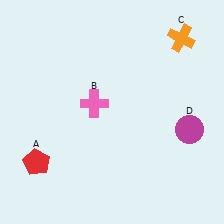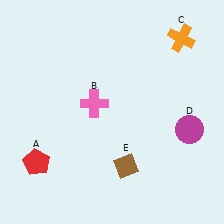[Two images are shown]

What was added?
A brown diamond (E) was added in Image 2.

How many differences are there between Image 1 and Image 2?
There is 1 difference between the two images.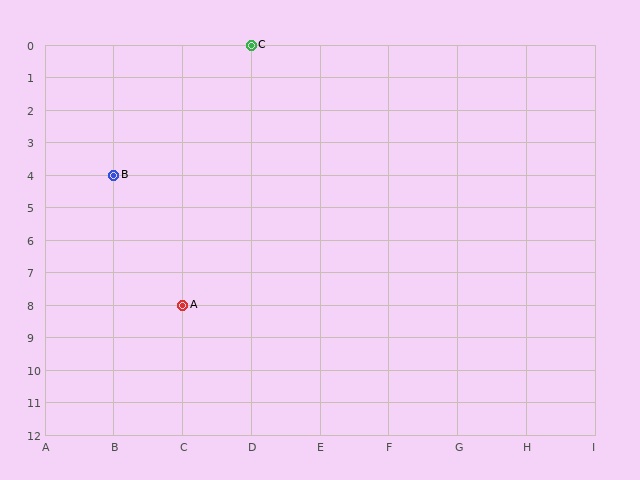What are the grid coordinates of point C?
Point C is at grid coordinates (D, 0).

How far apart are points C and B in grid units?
Points C and B are 2 columns and 4 rows apart (about 4.5 grid units diagonally).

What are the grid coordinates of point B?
Point B is at grid coordinates (B, 4).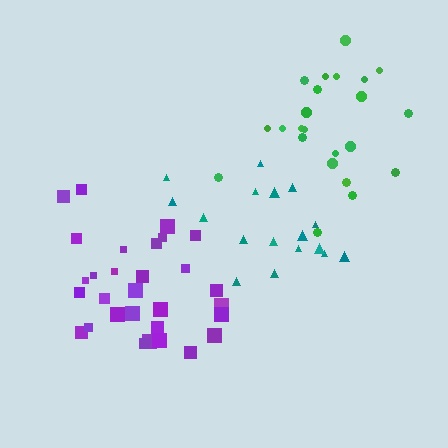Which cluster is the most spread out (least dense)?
Teal.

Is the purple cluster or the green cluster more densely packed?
Purple.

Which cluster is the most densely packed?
Purple.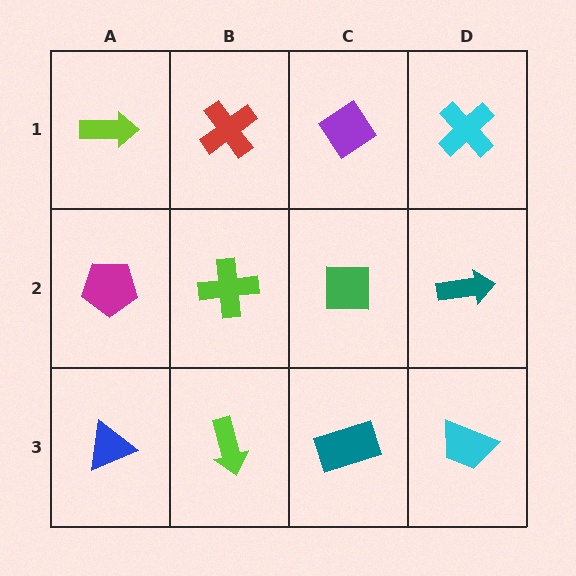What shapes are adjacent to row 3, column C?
A green square (row 2, column C), a lime arrow (row 3, column B), a cyan trapezoid (row 3, column D).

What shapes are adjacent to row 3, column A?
A magenta pentagon (row 2, column A), a lime arrow (row 3, column B).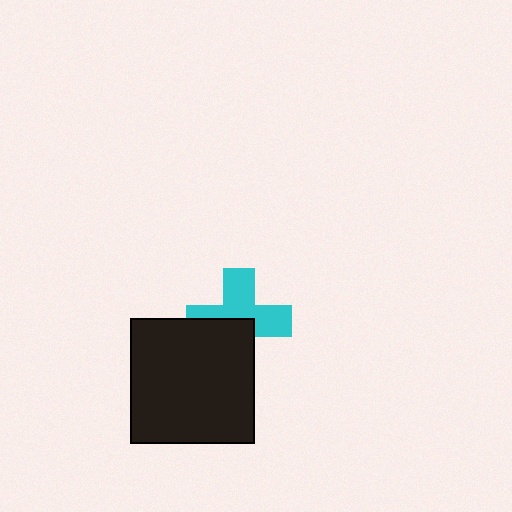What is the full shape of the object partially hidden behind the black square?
The partially hidden object is a cyan cross.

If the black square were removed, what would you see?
You would see the complete cyan cross.